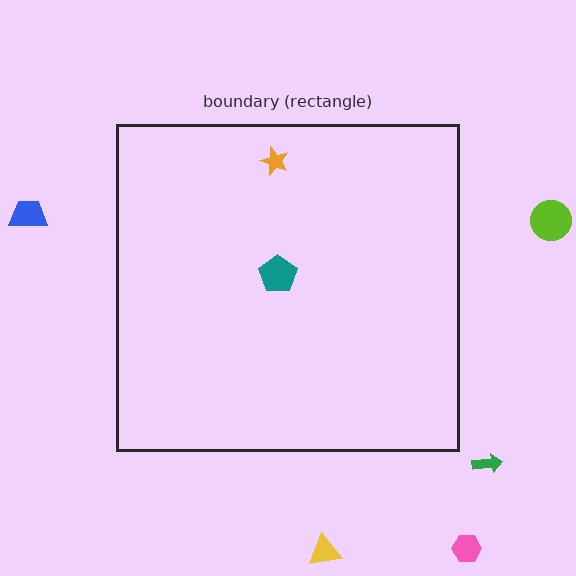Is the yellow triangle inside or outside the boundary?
Outside.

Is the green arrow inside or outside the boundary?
Outside.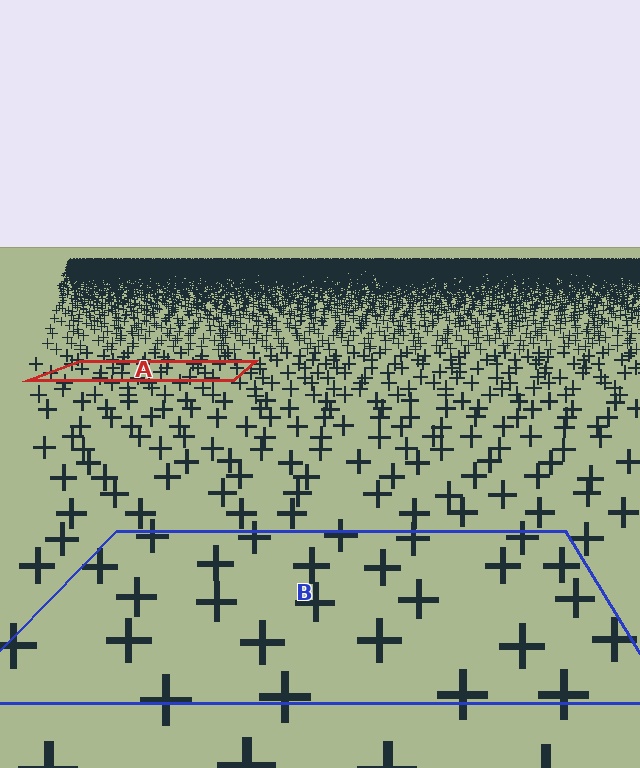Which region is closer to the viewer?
Region B is closer. The texture elements there are larger and more spread out.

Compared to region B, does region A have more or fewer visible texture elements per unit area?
Region A has more texture elements per unit area — they are packed more densely because it is farther away.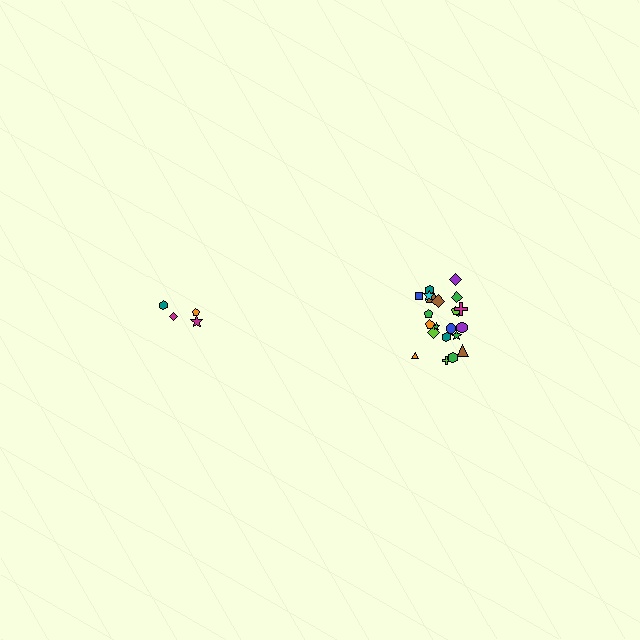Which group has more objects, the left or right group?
The right group.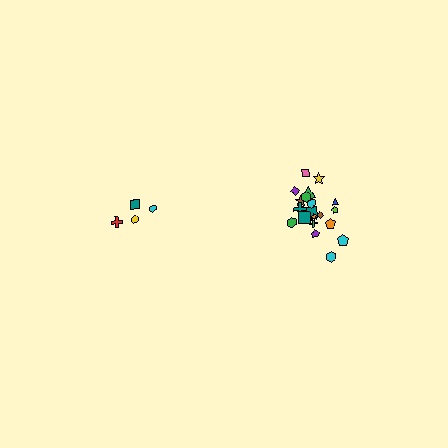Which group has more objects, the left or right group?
The right group.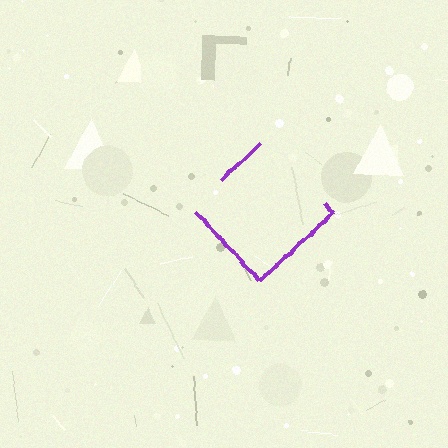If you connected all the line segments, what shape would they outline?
They would outline a diamond.